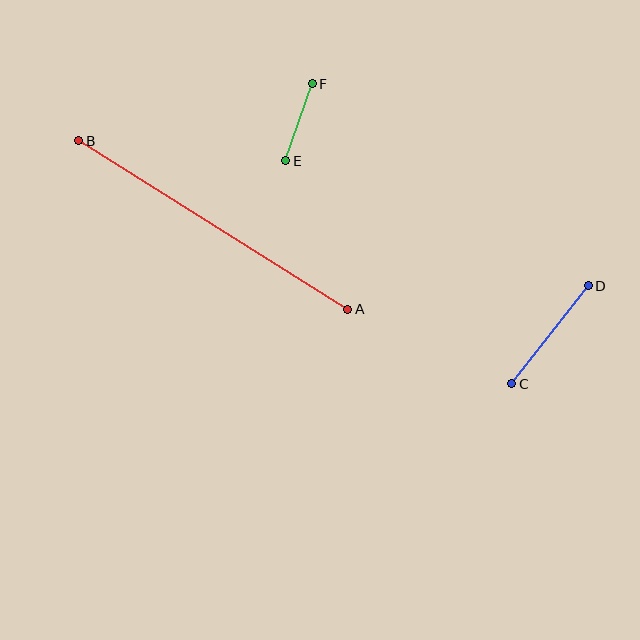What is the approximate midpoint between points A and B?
The midpoint is at approximately (213, 225) pixels.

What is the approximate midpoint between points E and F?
The midpoint is at approximately (299, 122) pixels.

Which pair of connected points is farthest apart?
Points A and B are farthest apart.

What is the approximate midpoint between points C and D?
The midpoint is at approximately (550, 335) pixels.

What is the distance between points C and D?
The distance is approximately 125 pixels.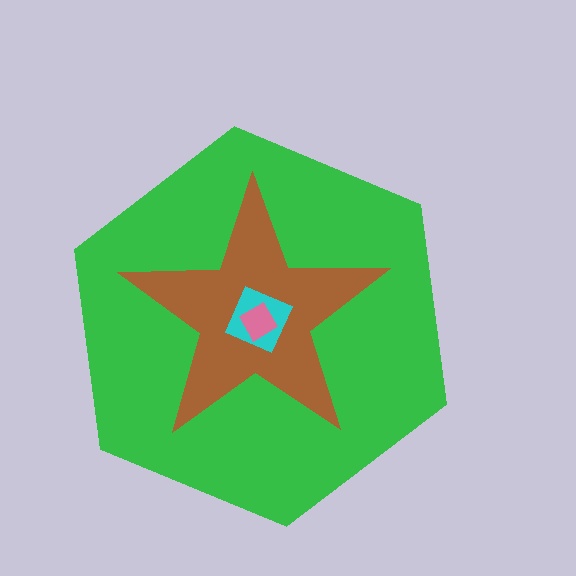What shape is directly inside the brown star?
The cyan square.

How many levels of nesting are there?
4.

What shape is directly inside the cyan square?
The pink diamond.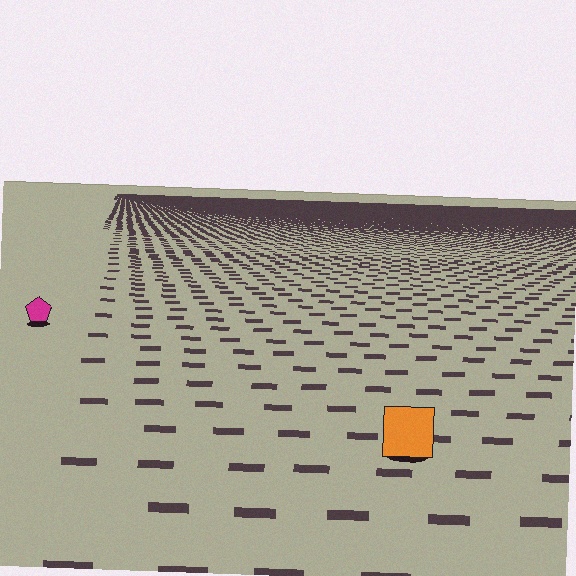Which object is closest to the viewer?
The orange square is closest. The texture marks near it are larger and more spread out.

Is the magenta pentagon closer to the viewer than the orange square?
No. The orange square is closer — you can tell from the texture gradient: the ground texture is coarser near it.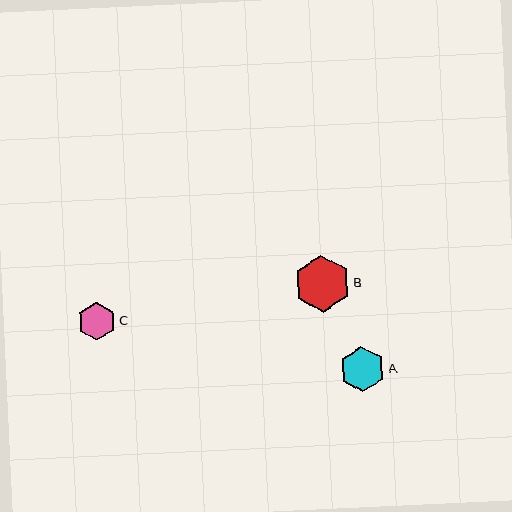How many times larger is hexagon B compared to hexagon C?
Hexagon B is approximately 1.5 times the size of hexagon C.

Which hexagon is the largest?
Hexagon B is the largest with a size of approximately 57 pixels.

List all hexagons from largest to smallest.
From largest to smallest: B, A, C.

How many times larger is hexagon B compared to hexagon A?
Hexagon B is approximately 1.3 times the size of hexagon A.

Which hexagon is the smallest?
Hexagon C is the smallest with a size of approximately 38 pixels.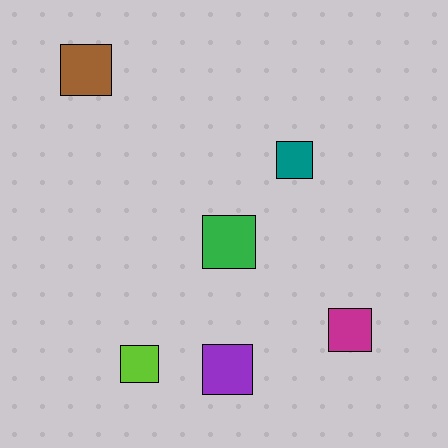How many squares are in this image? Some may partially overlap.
There are 6 squares.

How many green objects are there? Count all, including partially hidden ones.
There is 1 green object.